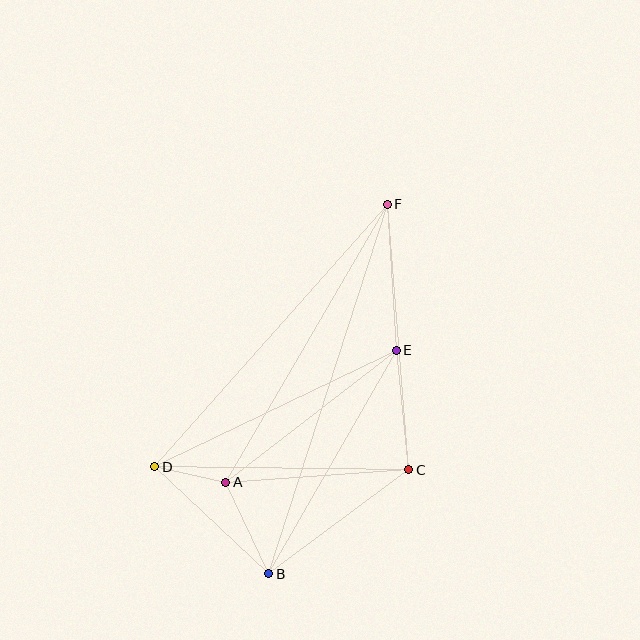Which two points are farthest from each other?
Points B and F are farthest from each other.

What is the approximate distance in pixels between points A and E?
The distance between A and E is approximately 216 pixels.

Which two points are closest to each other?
Points A and D are closest to each other.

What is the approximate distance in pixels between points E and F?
The distance between E and F is approximately 146 pixels.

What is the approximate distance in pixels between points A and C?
The distance between A and C is approximately 183 pixels.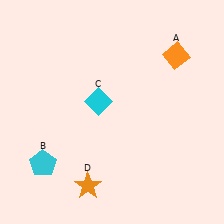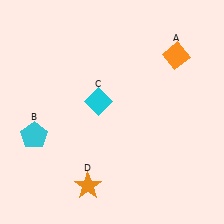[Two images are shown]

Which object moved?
The cyan pentagon (B) moved up.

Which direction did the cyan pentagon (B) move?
The cyan pentagon (B) moved up.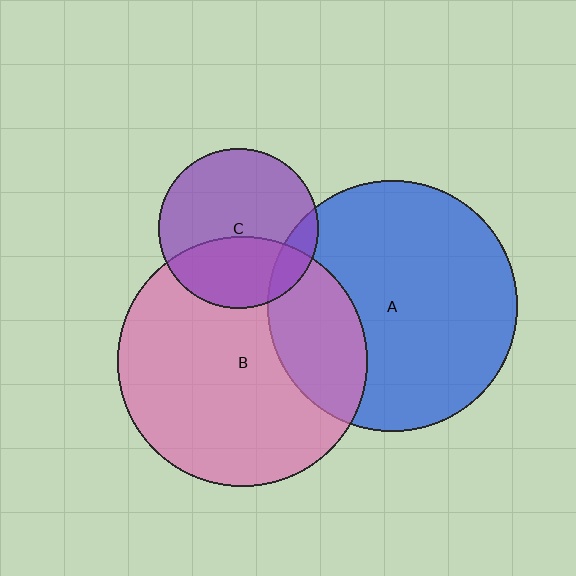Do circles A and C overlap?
Yes.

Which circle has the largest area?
Circle A (blue).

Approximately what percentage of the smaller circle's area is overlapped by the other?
Approximately 10%.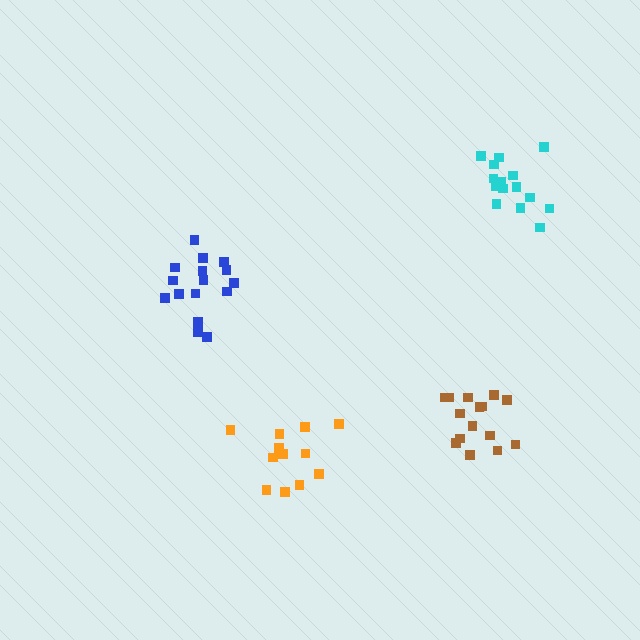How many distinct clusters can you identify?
There are 4 distinct clusters.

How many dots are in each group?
Group 1: 12 dots, Group 2: 15 dots, Group 3: 16 dots, Group 4: 15 dots (58 total).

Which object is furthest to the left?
The blue cluster is leftmost.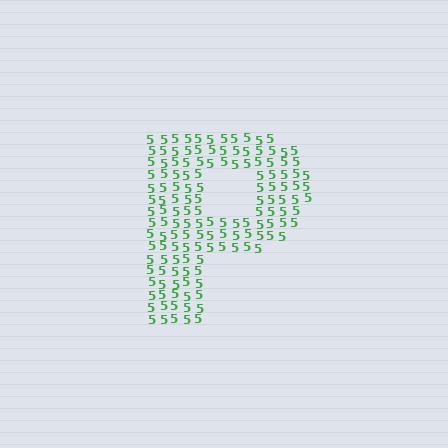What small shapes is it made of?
It is made of small digit 5's.